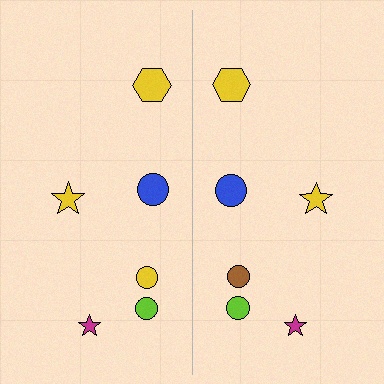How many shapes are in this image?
There are 12 shapes in this image.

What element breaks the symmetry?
The brown circle on the right side breaks the symmetry — its mirror counterpart is yellow.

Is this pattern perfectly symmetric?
No, the pattern is not perfectly symmetric. The brown circle on the right side breaks the symmetry — its mirror counterpart is yellow.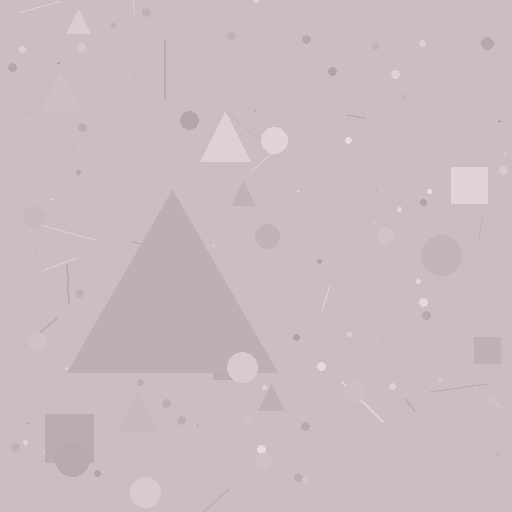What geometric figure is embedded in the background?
A triangle is embedded in the background.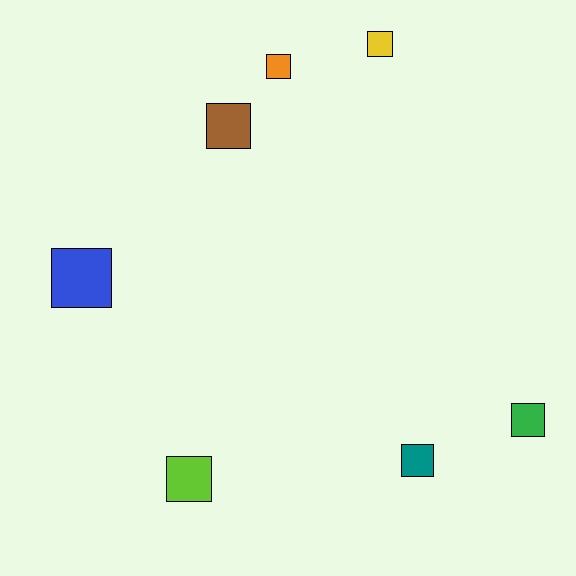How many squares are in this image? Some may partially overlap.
There are 7 squares.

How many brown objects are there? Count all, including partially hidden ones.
There is 1 brown object.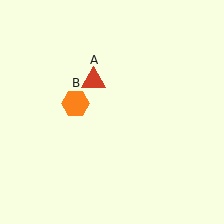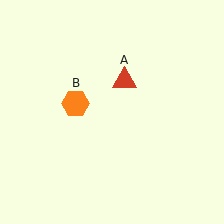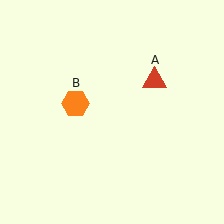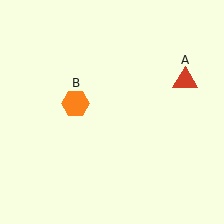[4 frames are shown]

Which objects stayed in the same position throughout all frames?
Orange hexagon (object B) remained stationary.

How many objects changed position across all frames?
1 object changed position: red triangle (object A).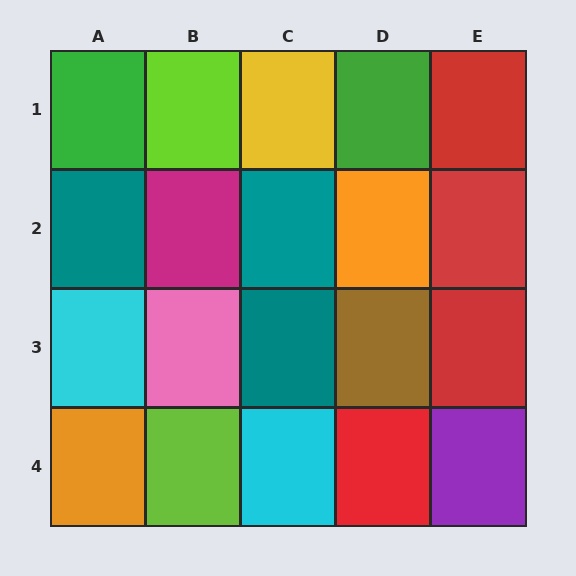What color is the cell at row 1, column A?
Green.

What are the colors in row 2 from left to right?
Teal, magenta, teal, orange, red.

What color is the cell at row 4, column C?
Cyan.